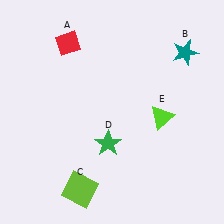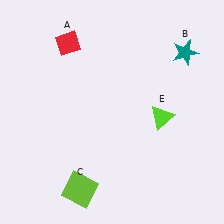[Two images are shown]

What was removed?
The green star (D) was removed in Image 2.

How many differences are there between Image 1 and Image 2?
There is 1 difference between the two images.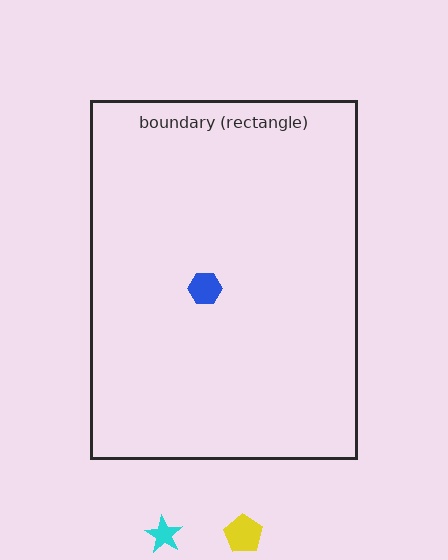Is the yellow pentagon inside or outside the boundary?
Outside.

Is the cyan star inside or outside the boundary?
Outside.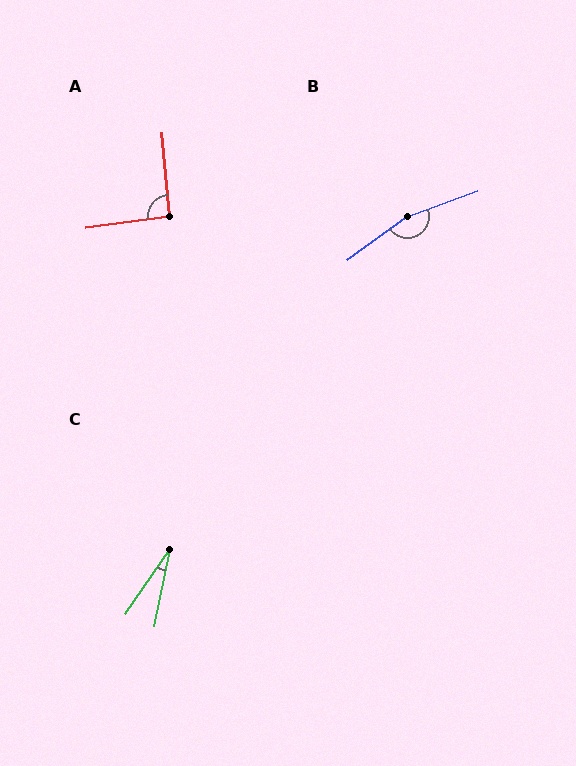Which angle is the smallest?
C, at approximately 23 degrees.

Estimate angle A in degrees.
Approximately 93 degrees.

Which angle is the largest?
B, at approximately 164 degrees.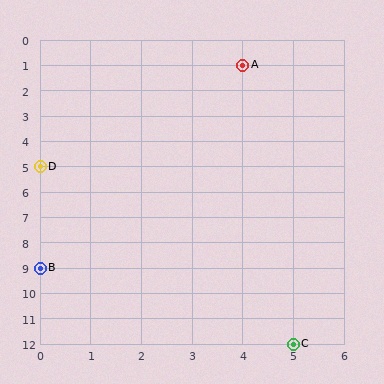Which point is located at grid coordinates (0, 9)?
Point B is at (0, 9).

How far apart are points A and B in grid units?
Points A and B are 4 columns and 8 rows apart (about 8.9 grid units diagonally).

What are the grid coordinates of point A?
Point A is at grid coordinates (4, 1).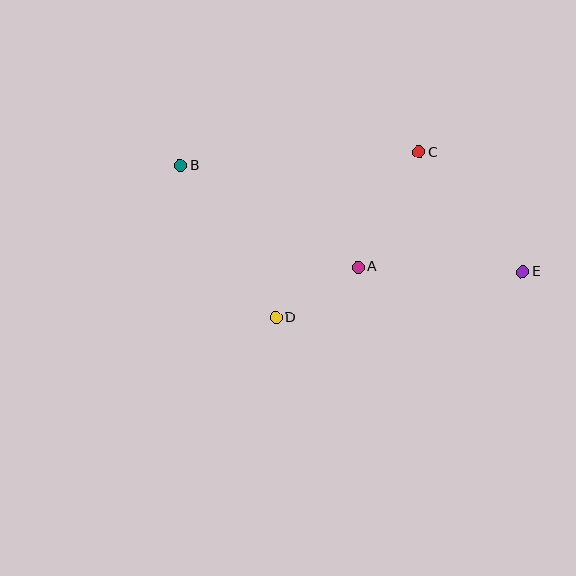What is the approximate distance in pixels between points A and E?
The distance between A and E is approximately 165 pixels.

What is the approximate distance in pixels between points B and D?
The distance between B and D is approximately 179 pixels.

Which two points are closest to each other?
Points A and D are closest to each other.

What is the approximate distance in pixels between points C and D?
The distance between C and D is approximately 219 pixels.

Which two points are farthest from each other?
Points B and E are farthest from each other.